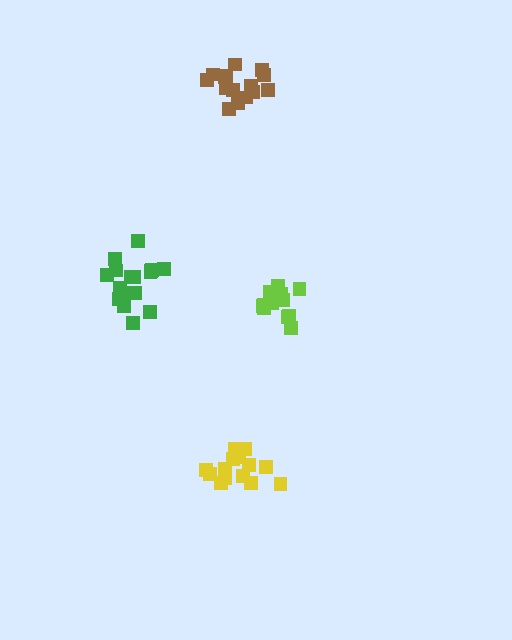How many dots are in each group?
Group 1: 18 dots, Group 2: 14 dots, Group 3: 16 dots, Group 4: 13 dots (61 total).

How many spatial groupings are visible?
There are 4 spatial groupings.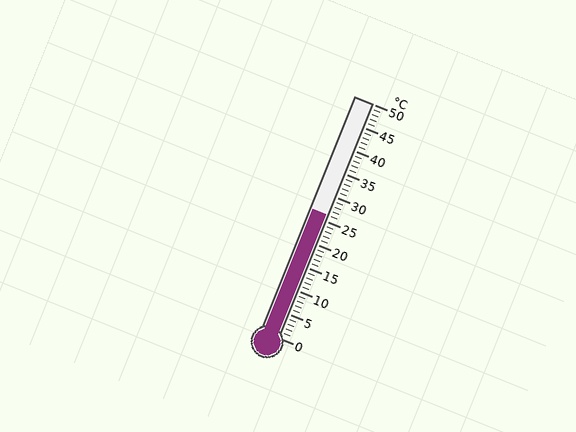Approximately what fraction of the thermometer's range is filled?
The thermometer is filled to approximately 50% of its range.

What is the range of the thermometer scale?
The thermometer scale ranges from 0°C to 50°C.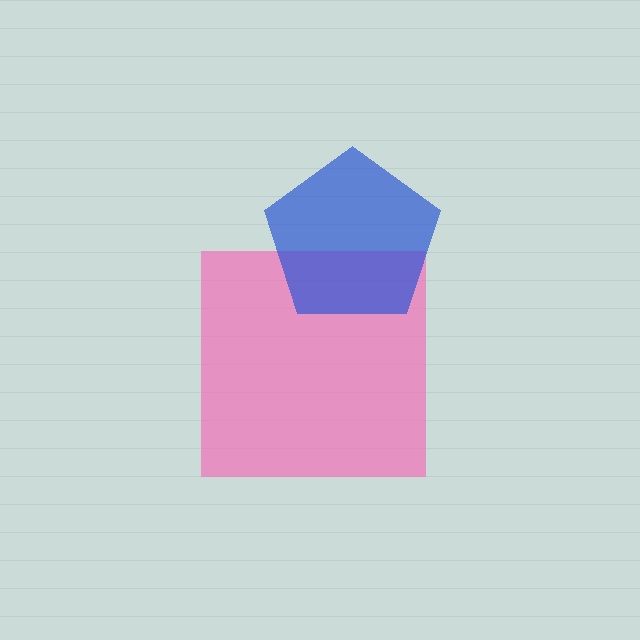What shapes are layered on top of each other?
The layered shapes are: a pink square, a blue pentagon.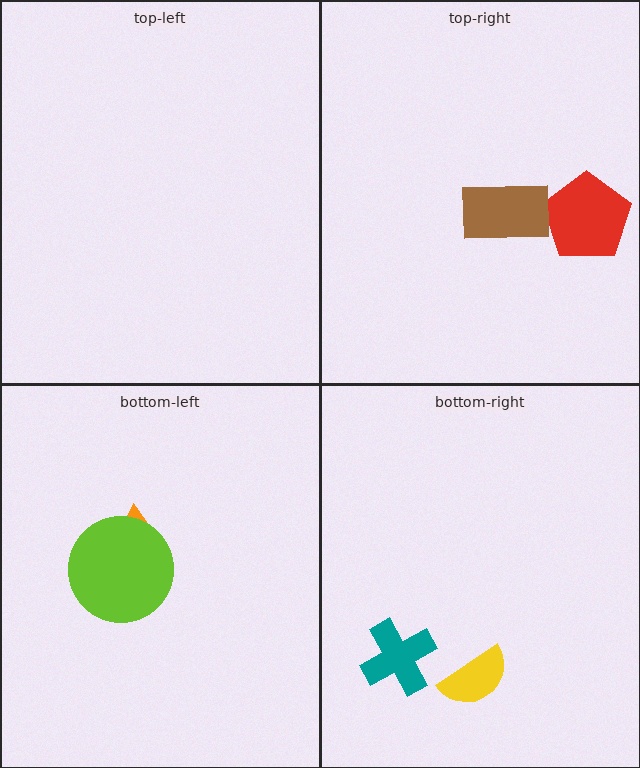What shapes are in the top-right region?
The red pentagon, the brown rectangle.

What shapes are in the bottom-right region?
The teal cross, the yellow semicircle.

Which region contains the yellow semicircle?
The bottom-right region.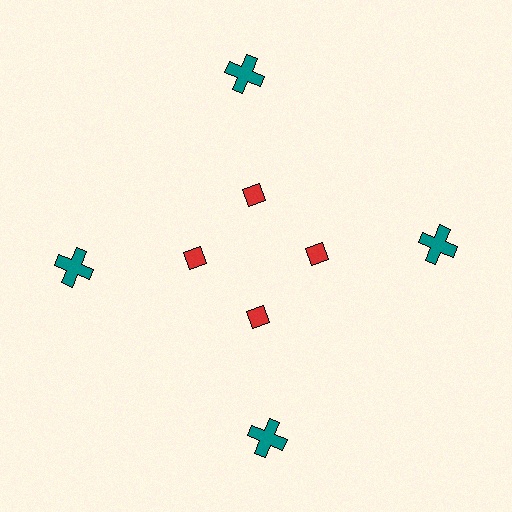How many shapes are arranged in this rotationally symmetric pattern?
There are 8 shapes, arranged in 4 groups of 2.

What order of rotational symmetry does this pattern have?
This pattern has 4-fold rotational symmetry.